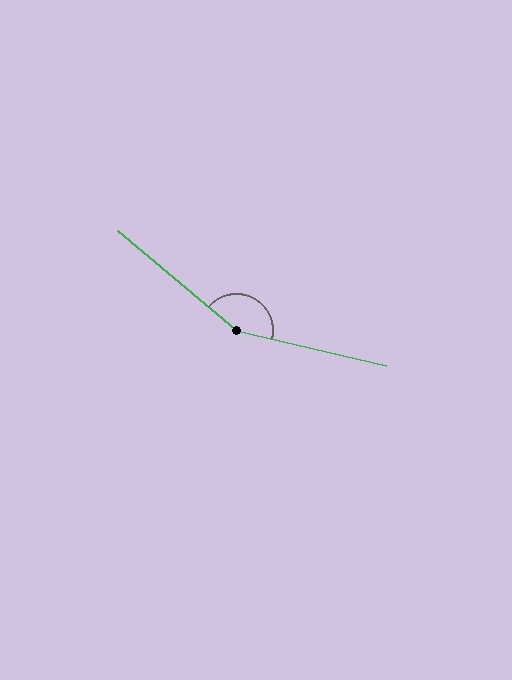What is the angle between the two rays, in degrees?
Approximately 153 degrees.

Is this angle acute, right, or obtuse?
It is obtuse.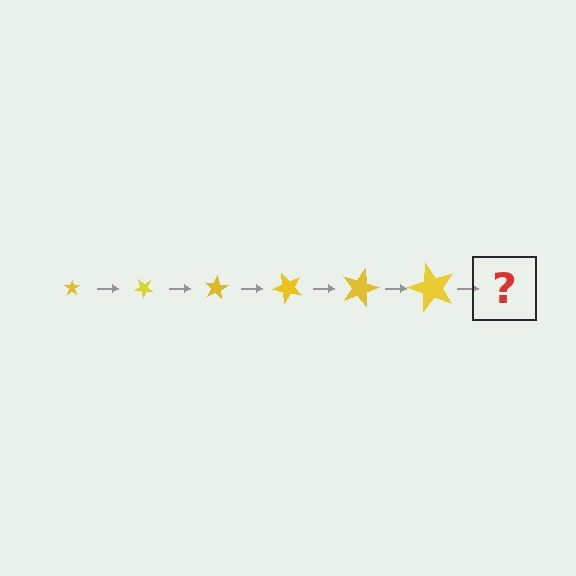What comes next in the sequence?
The next element should be a star, larger than the previous one and rotated 240 degrees from the start.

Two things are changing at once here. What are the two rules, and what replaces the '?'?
The two rules are that the star grows larger each step and it rotates 40 degrees each step. The '?' should be a star, larger than the previous one and rotated 240 degrees from the start.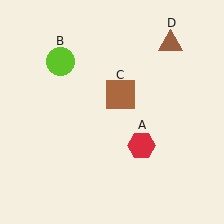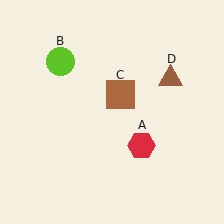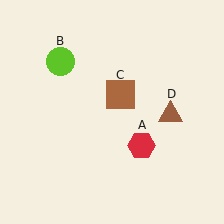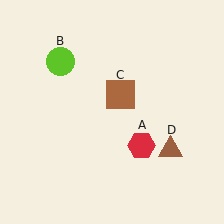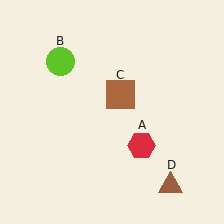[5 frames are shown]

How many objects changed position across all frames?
1 object changed position: brown triangle (object D).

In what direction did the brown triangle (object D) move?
The brown triangle (object D) moved down.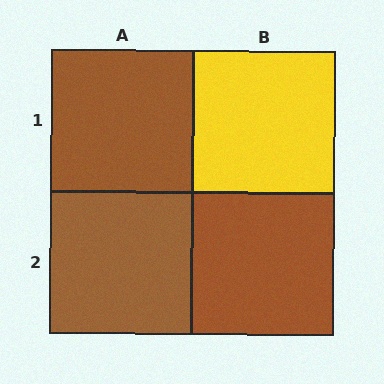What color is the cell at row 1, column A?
Brown.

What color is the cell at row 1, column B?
Yellow.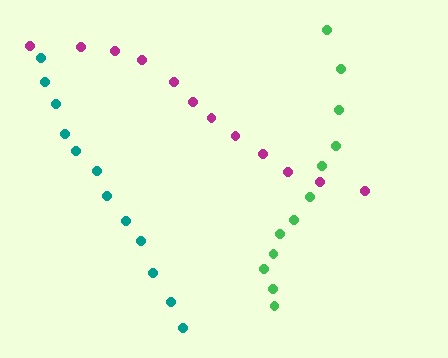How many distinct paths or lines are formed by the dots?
There are 3 distinct paths.